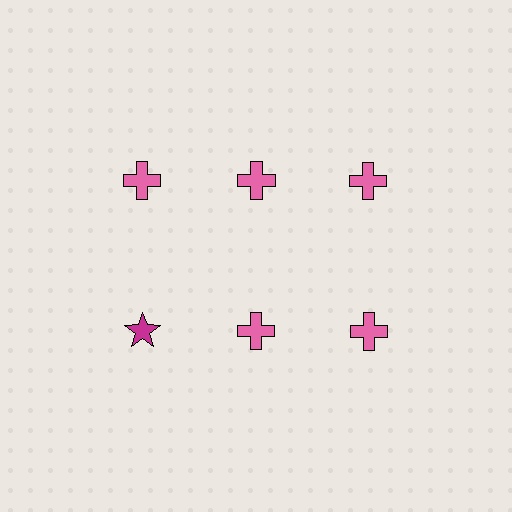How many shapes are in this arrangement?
There are 6 shapes arranged in a grid pattern.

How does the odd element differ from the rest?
It differs in both color (magenta instead of pink) and shape (star instead of cross).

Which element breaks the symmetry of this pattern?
The magenta star in the second row, leftmost column breaks the symmetry. All other shapes are pink crosses.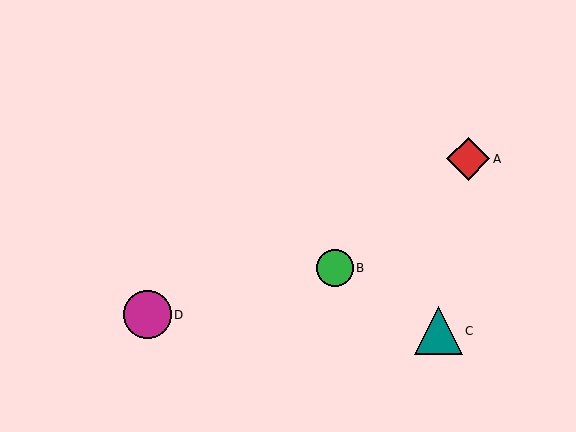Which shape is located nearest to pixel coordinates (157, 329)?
The magenta circle (labeled D) at (148, 315) is nearest to that location.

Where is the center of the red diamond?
The center of the red diamond is at (468, 159).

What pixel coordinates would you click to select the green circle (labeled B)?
Click at (335, 268) to select the green circle B.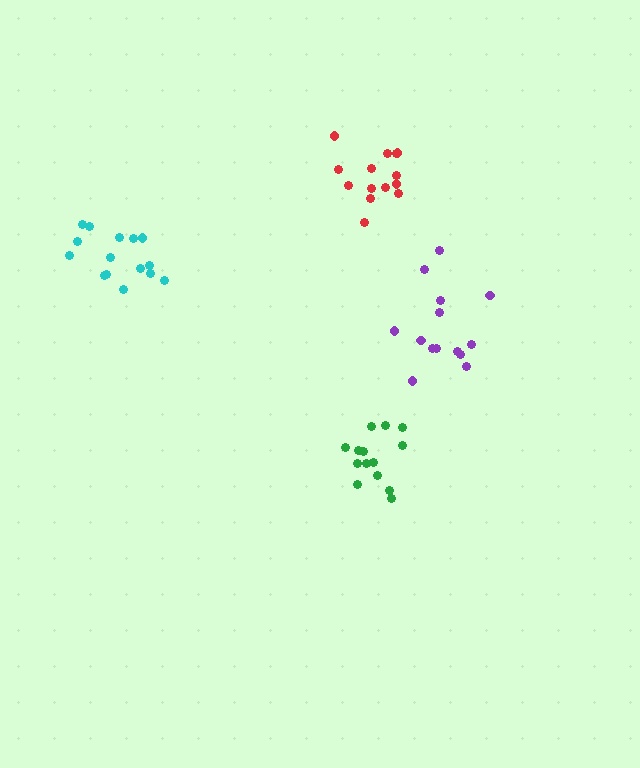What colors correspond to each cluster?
The clusters are colored: purple, cyan, red, green.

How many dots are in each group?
Group 1: 14 dots, Group 2: 15 dots, Group 3: 14 dots, Group 4: 14 dots (57 total).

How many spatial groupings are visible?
There are 4 spatial groupings.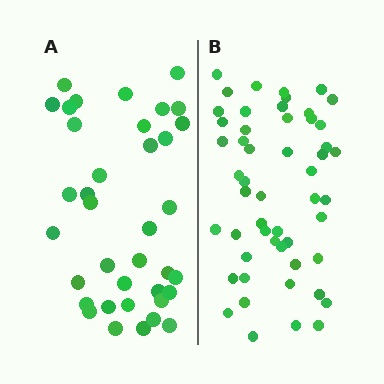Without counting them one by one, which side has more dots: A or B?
Region B (the right region) has more dots.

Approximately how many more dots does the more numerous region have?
Region B has approximately 15 more dots than region A.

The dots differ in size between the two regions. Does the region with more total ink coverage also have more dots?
No. Region A has more total ink coverage because its dots are larger, but region B actually contains more individual dots. Total area can be misleading — the number of items is what matters here.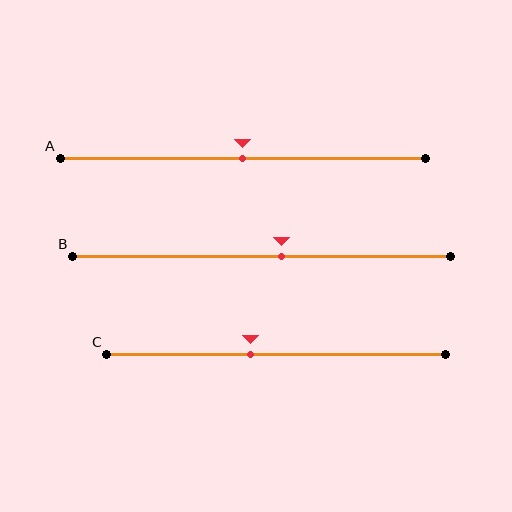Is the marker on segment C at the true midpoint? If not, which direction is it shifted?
No, the marker on segment C is shifted to the left by about 8% of the segment length.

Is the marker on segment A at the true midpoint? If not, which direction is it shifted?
Yes, the marker on segment A is at the true midpoint.